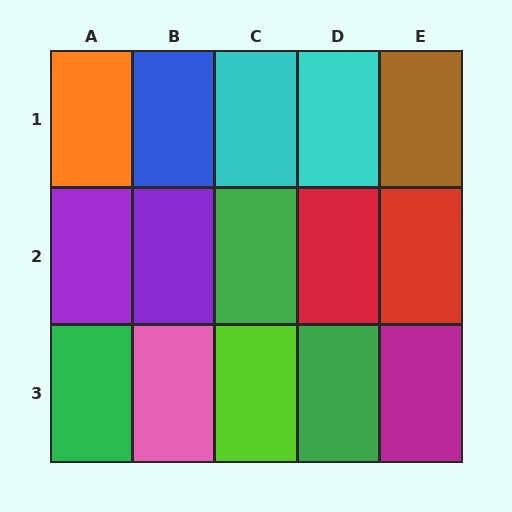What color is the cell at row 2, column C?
Green.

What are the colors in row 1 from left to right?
Orange, blue, cyan, cyan, brown.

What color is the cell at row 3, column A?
Green.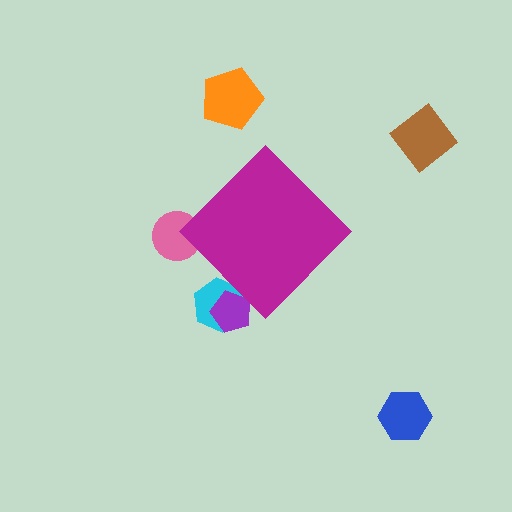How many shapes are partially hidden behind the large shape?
3 shapes are partially hidden.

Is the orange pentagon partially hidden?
No, the orange pentagon is fully visible.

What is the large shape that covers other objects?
A magenta diamond.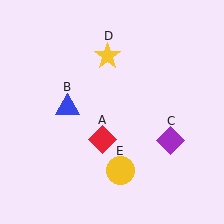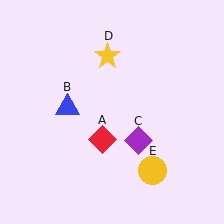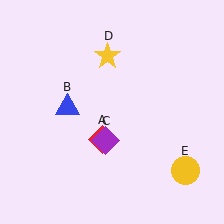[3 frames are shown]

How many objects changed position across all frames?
2 objects changed position: purple diamond (object C), yellow circle (object E).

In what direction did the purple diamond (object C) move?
The purple diamond (object C) moved left.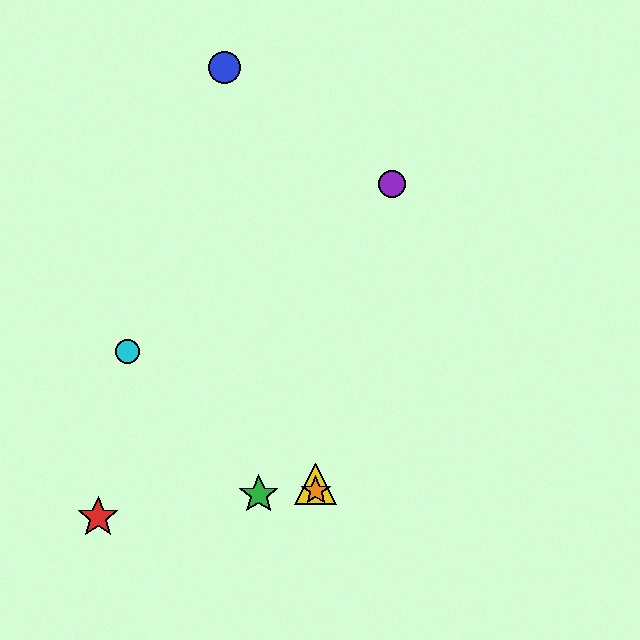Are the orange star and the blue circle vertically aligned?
No, the orange star is at x≈316 and the blue circle is at x≈224.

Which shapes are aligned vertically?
The yellow triangle, the orange star are aligned vertically.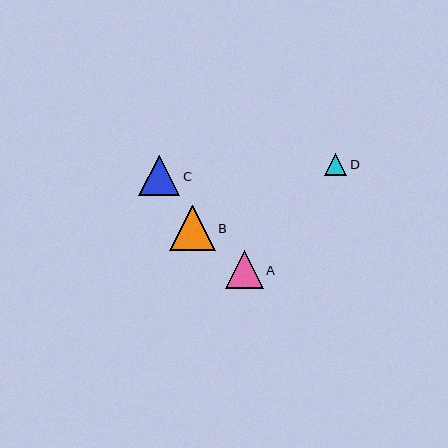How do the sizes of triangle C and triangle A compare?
Triangle C and triangle A are approximately the same size.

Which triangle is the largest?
Triangle B is the largest with a size of approximately 46 pixels.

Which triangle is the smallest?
Triangle D is the smallest with a size of approximately 23 pixels.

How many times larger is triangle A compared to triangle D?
Triangle A is approximately 1.7 times the size of triangle D.